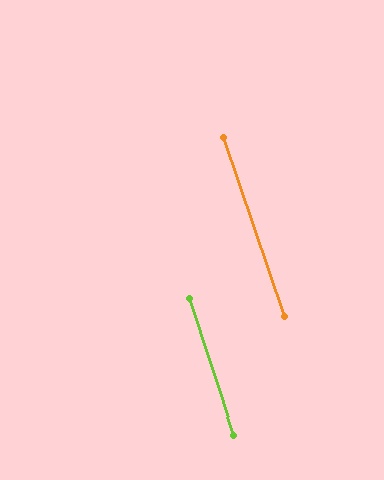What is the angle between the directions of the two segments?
Approximately 1 degree.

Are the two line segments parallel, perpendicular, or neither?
Parallel — their directions differ by only 0.8°.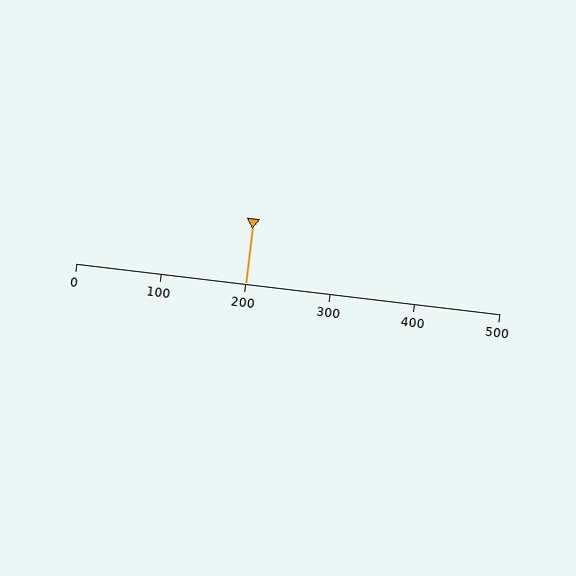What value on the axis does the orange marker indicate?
The marker indicates approximately 200.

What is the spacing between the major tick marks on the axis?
The major ticks are spaced 100 apart.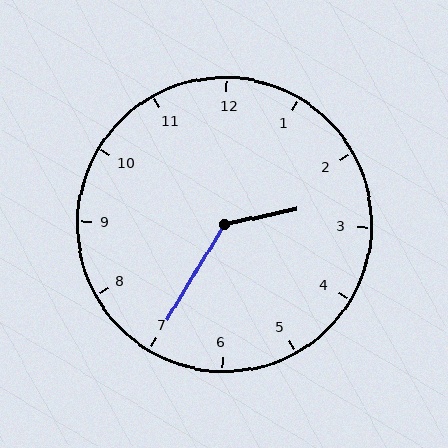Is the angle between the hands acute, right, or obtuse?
It is obtuse.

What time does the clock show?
2:35.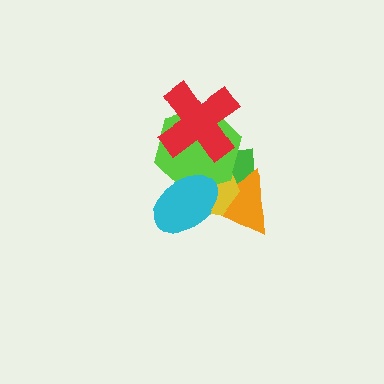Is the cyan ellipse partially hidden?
No, no other shape covers it.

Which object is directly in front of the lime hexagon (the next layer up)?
The red cross is directly in front of the lime hexagon.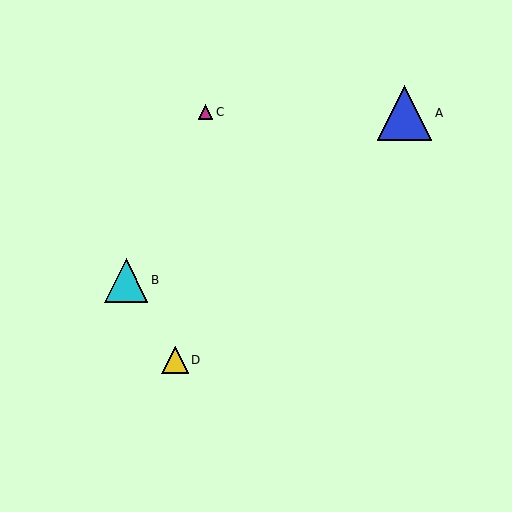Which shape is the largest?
The blue triangle (labeled A) is the largest.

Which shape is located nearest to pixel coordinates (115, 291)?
The cyan triangle (labeled B) at (126, 280) is nearest to that location.